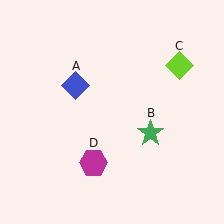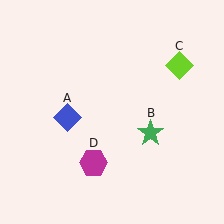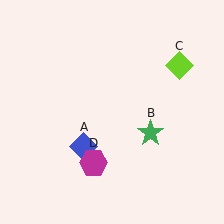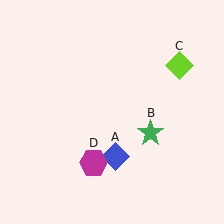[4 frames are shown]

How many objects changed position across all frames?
1 object changed position: blue diamond (object A).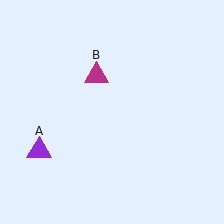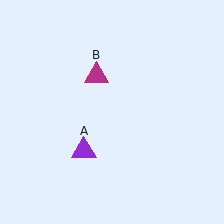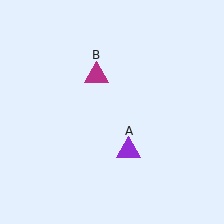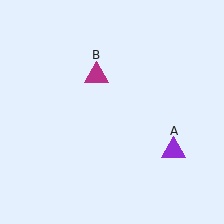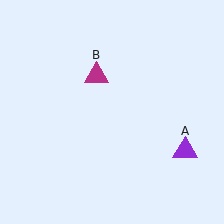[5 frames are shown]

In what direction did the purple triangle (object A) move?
The purple triangle (object A) moved right.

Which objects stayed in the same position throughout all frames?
Magenta triangle (object B) remained stationary.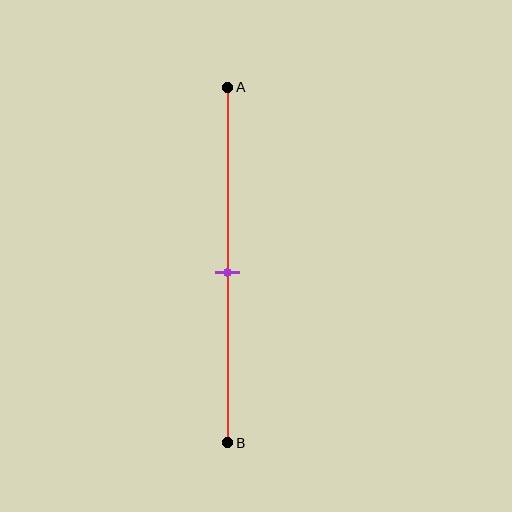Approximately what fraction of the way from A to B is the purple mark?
The purple mark is approximately 50% of the way from A to B.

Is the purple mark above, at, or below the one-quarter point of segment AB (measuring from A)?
The purple mark is below the one-quarter point of segment AB.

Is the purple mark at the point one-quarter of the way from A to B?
No, the mark is at about 50% from A, not at the 25% one-quarter point.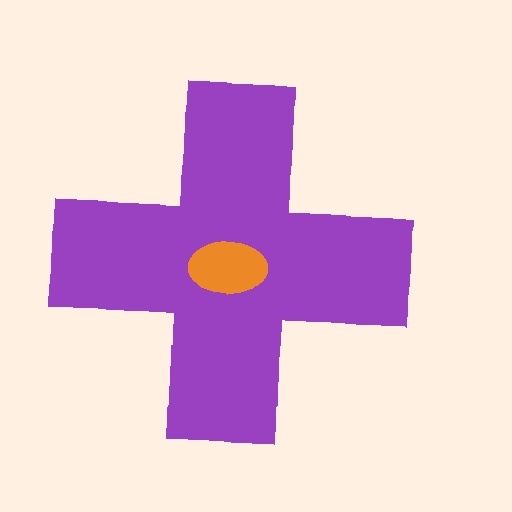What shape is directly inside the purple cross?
The orange ellipse.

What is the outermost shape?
The purple cross.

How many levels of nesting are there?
2.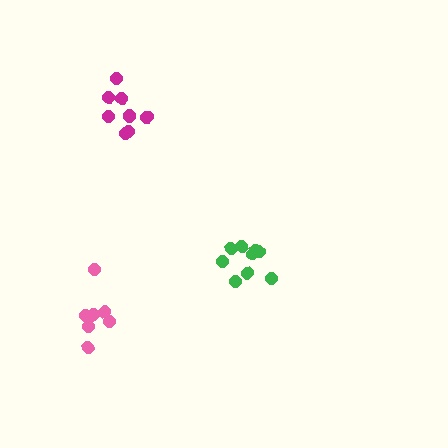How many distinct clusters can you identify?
There are 3 distinct clusters.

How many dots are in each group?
Group 1: 9 dots, Group 2: 8 dots, Group 3: 8 dots (25 total).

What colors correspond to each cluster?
The clusters are colored: green, pink, magenta.